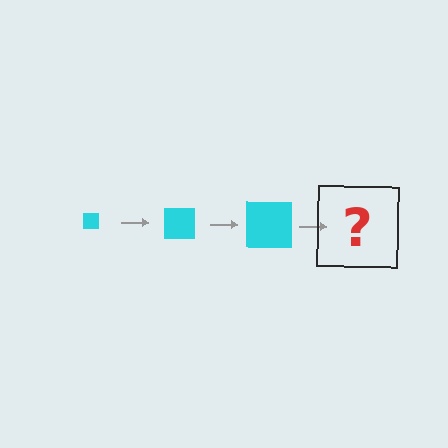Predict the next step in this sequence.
The next step is a cyan square, larger than the previous one.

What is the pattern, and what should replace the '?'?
The pattern is that the square gets progressively larger each step. The '?' should be a cyan square, larger than the previous one.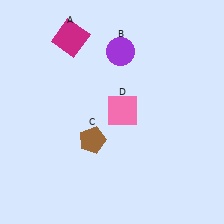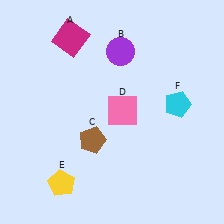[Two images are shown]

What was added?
A yellow pentagon (E), a cyan pentagon (F) were added in Image 2.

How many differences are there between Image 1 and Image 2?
There are 2 differences between the two images.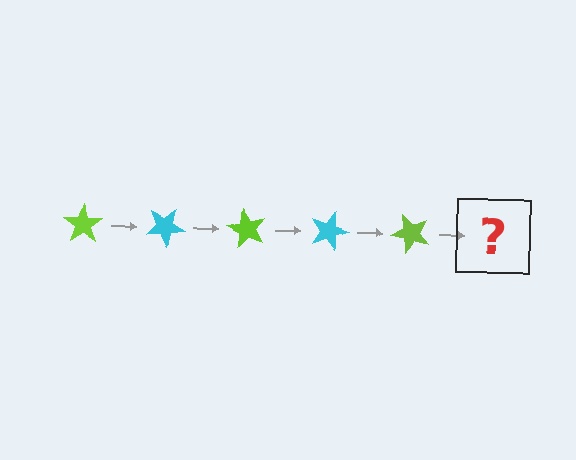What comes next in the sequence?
The next element should be a cyan star, rotated 150 degrees from the start.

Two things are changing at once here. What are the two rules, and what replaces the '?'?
The two rules are that it rotates 30 degrees each step and the color cycles through lime and cyan. The '?' should be a cyan star, rotated 150 degrees from the start.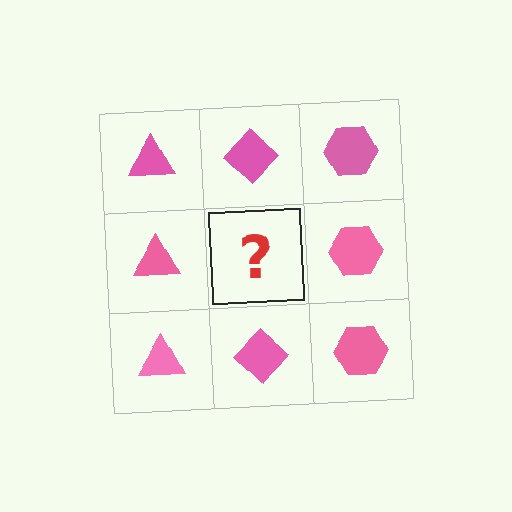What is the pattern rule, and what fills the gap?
The rule is that each column has a consistent shape. The gap should be filled with a pink diamond.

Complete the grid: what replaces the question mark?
The question mark should be replaced with a pink diamond.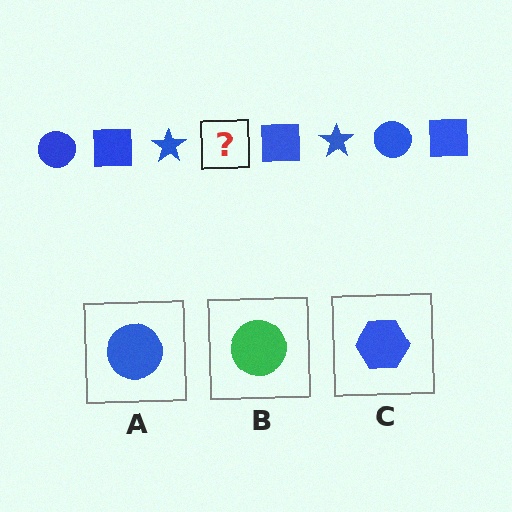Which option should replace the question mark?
Option A.